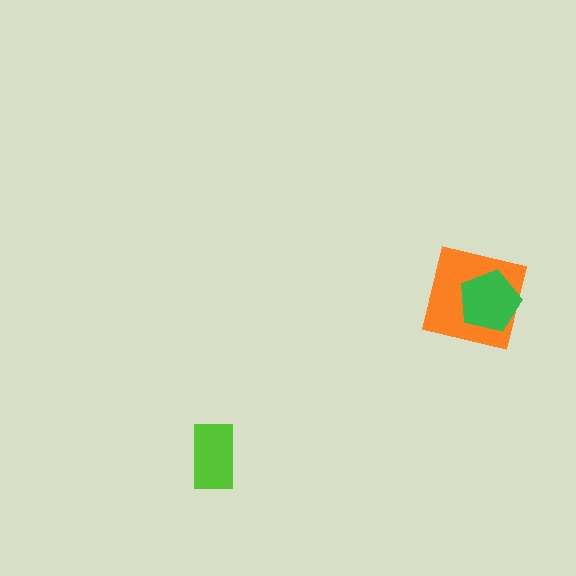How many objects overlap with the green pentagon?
1 object overlaps with the green pentagon.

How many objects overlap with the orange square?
1 object overlaps with the orange square.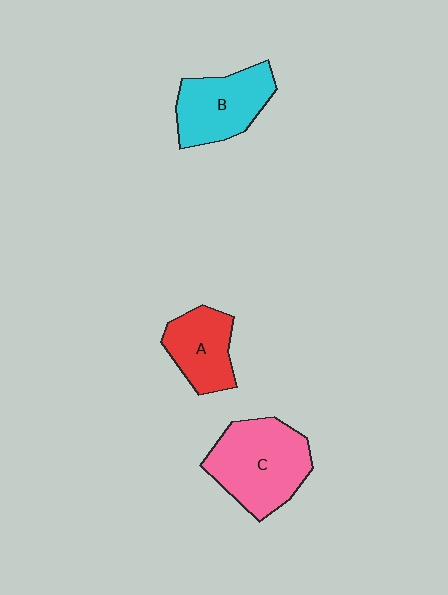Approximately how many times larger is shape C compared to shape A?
Approximately 1.6 times.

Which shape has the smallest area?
Shape A (red).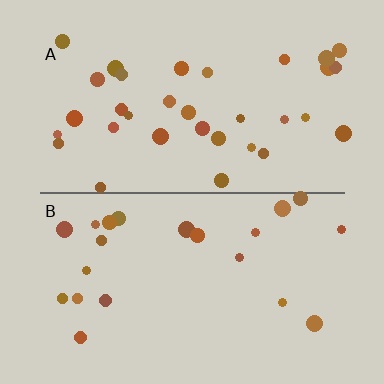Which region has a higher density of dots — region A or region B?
A (the top).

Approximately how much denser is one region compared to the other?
Approximately 1.6× — region A over region B.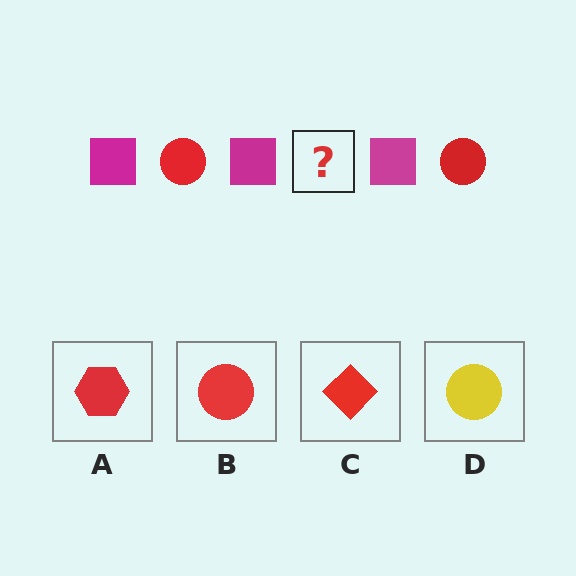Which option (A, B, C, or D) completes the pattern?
B.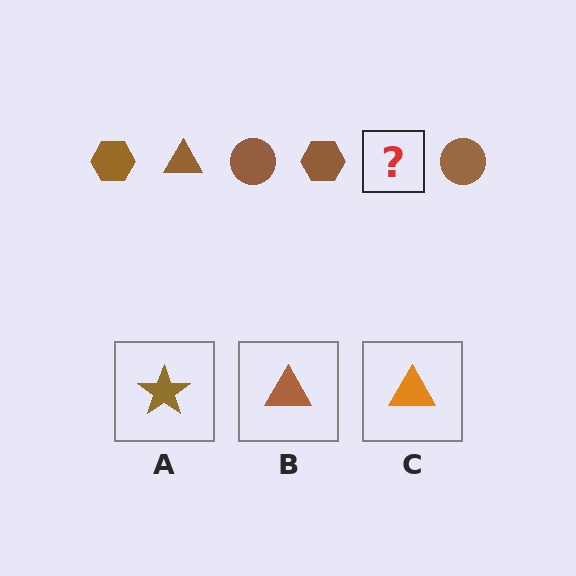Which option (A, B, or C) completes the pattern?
B.